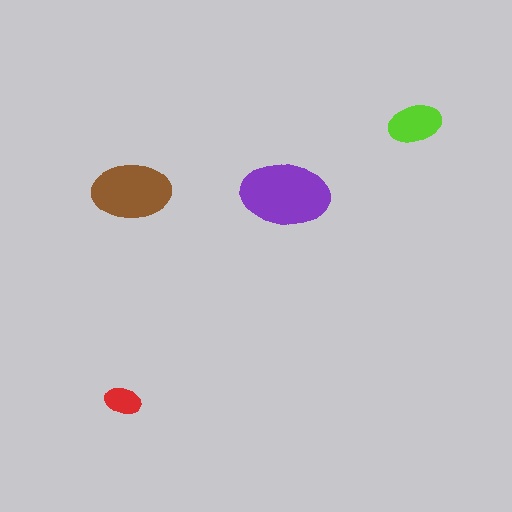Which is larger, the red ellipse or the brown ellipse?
The brown one.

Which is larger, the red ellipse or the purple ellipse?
The purple one.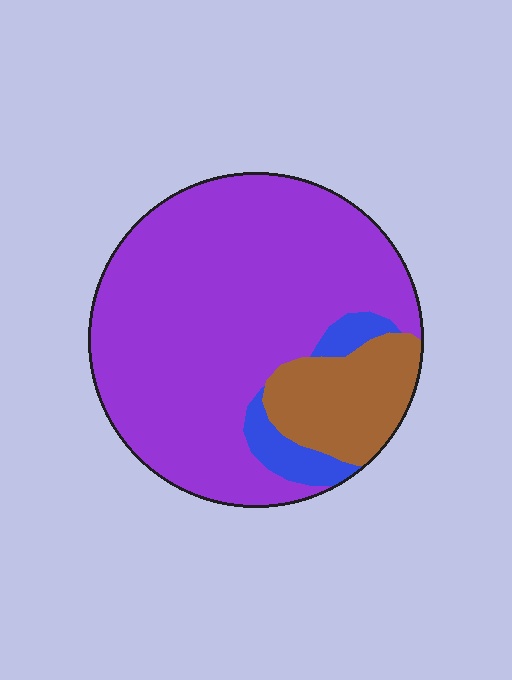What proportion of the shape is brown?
Brown covers around 15% of the shape.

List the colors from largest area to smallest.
From largest to smallest: purple, brown, blue.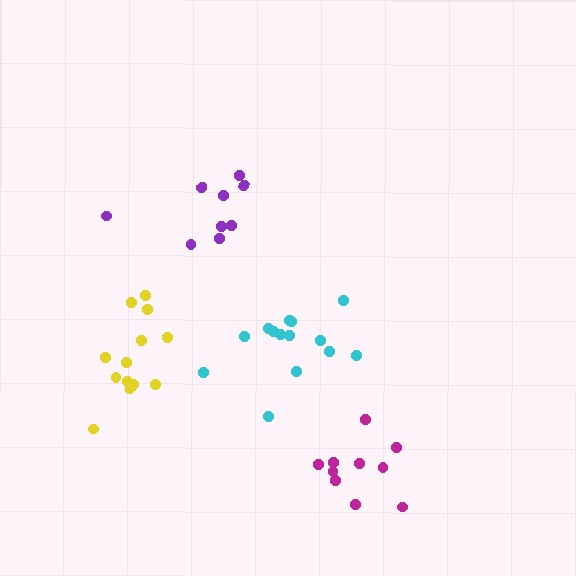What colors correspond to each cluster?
The clusters are colored: magenta, purple, yellow, cyan.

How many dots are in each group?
Group 1: 10 dots, Group 2: 9 dots, Group 3: 13 dots, Group 4: 14 dots (46 total).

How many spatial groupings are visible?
There are 4 spatial groupings.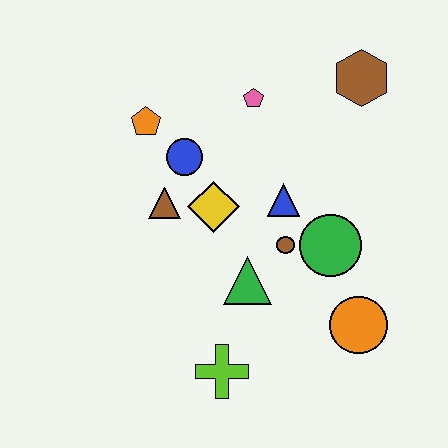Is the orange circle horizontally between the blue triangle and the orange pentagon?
No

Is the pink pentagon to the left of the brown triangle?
No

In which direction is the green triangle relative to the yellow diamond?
The green triangle is below the yellow diamond.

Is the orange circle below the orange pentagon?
Yes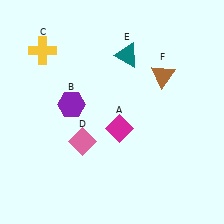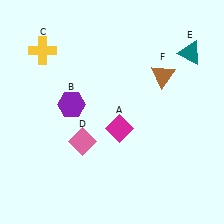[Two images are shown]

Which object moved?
The teal triangle (E) moved right.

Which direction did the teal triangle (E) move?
The teal triangle (E) moved right.